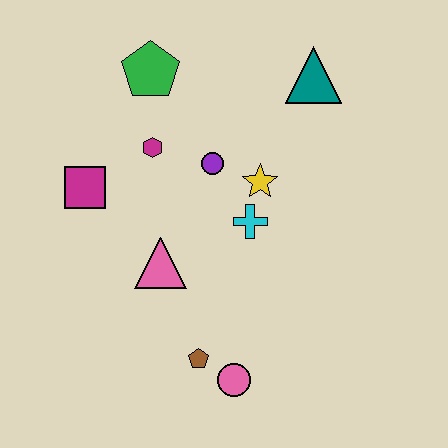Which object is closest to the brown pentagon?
The pink circle is closest to the brown pentagon.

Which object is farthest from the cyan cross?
The green pentagon is farthest from the cyan cross.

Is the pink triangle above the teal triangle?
No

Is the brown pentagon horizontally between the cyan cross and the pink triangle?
Yes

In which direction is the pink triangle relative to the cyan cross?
The pink triangle is to the left of the cyan cross.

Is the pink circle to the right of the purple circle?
Yes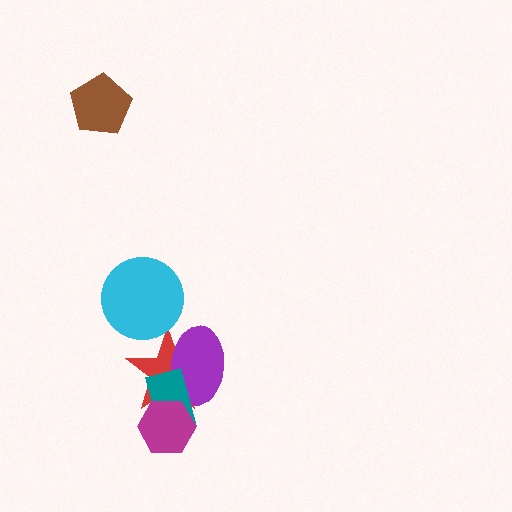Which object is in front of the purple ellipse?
The teal rectangle is in front of the purple ellipse.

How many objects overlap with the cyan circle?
0 objects overlap with the cyan circle.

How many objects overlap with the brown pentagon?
0 objects overlap with the brown pentagon.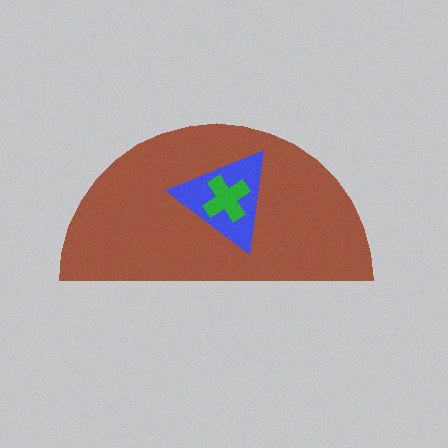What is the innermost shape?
The green cross.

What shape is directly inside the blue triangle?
The green cross.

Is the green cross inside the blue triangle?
Yes.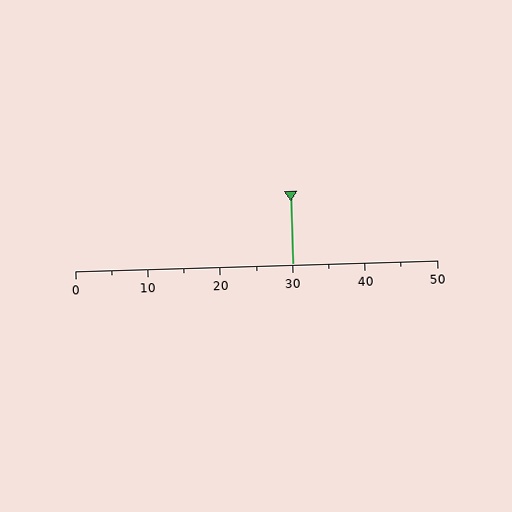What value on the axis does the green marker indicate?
The marker indicates approximately 30.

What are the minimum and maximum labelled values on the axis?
The axis runs from 0 to 50.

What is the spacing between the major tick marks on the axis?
The major ticks are spaced 10 apart.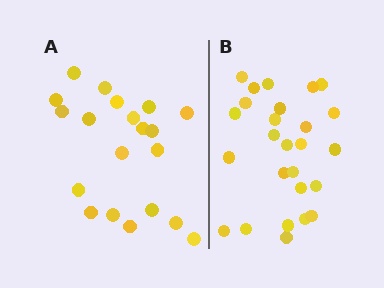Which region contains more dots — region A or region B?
Region B (the right region) has more dots.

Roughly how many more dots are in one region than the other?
Region B has about 6 more dots than region A.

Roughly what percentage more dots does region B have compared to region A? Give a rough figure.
About 30% more.